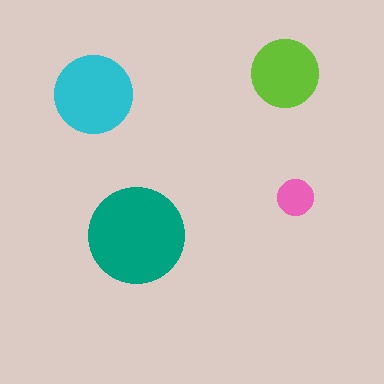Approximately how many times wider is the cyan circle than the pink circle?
About 2 times wider.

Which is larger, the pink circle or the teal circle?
The teal one.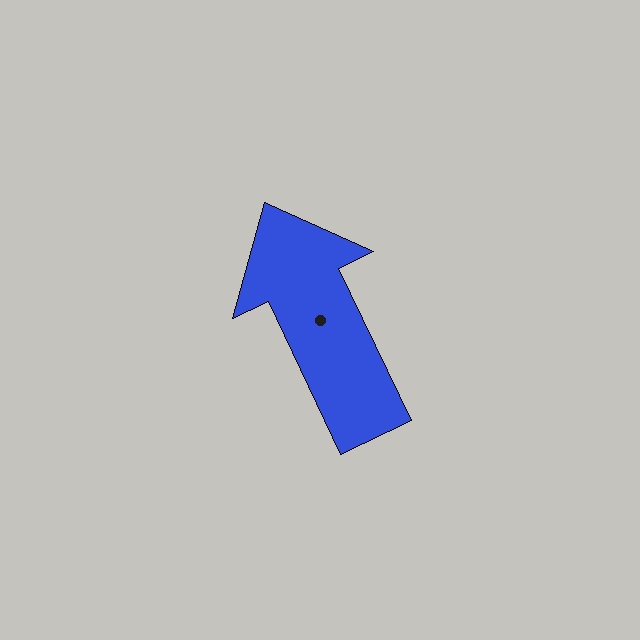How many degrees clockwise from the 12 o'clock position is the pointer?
Approximately 334 degrees.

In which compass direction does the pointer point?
Northwest.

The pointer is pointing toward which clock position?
Roughly 11 o'clock.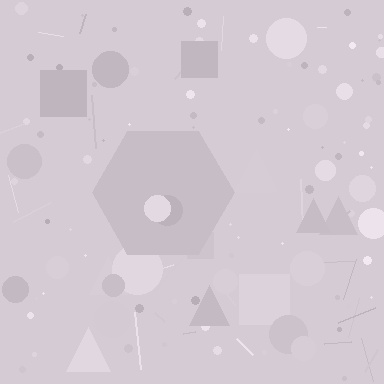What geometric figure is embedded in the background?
A hexagon is embedded in the background.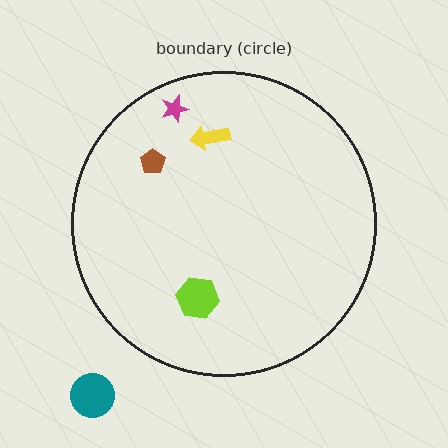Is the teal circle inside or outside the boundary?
Outside.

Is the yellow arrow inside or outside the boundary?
Inside.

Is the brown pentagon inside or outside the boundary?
Inside.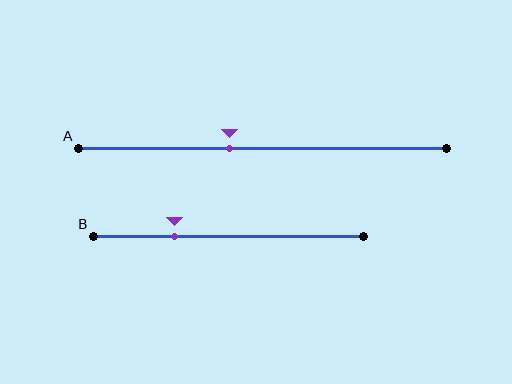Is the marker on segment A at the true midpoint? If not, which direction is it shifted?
No, the marker on segment A is shifted to the left by about 9% of the segment length.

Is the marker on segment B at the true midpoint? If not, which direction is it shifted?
No, the marker on segment B is shifted to the left by about 20% of the segment length.